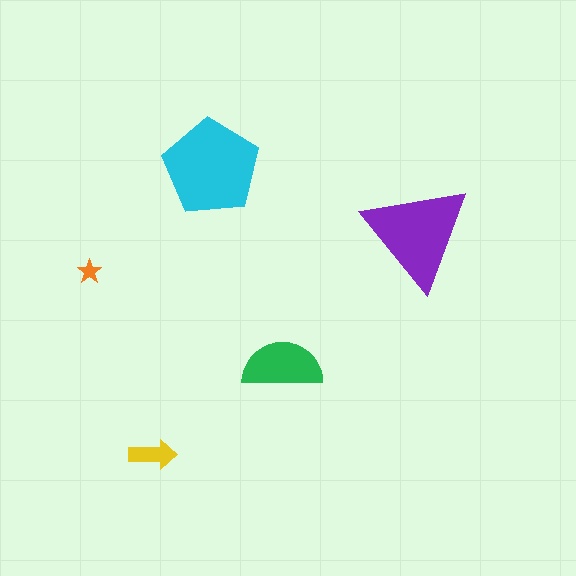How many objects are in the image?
There are 5 objects in the image.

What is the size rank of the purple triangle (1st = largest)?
2nd.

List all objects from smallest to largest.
The orange star, the yellow arrow, the green semicircle, the purple triangle, the cyan pentagon.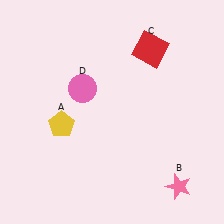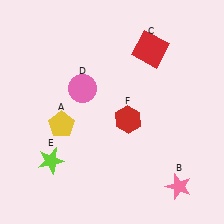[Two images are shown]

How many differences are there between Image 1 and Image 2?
There are 2 differences between the two images.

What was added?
A lime star (E), a red hexagon (F) were added in Image 2.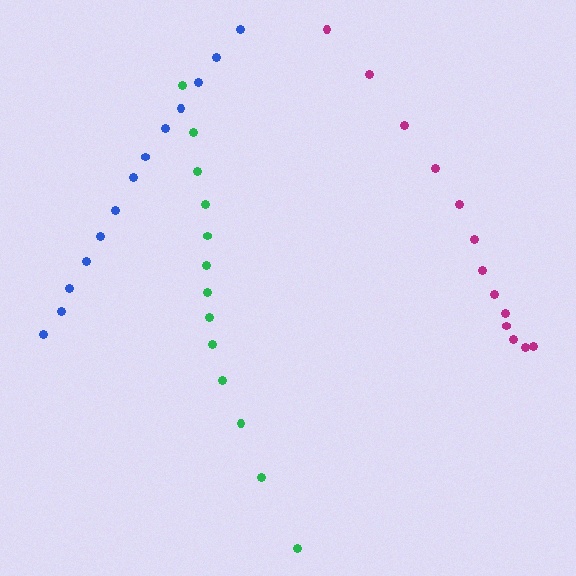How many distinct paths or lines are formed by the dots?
There are 3 distinct paths.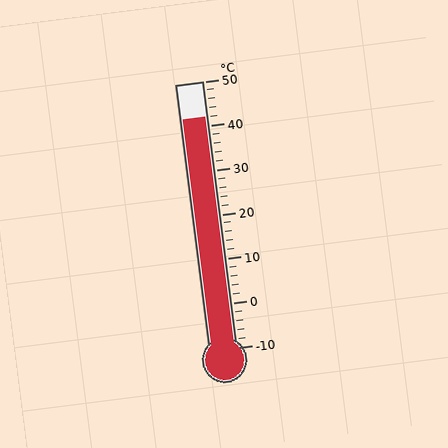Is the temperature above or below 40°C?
The temperature is above 40°C.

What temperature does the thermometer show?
The thermometer shows approximately 42°C.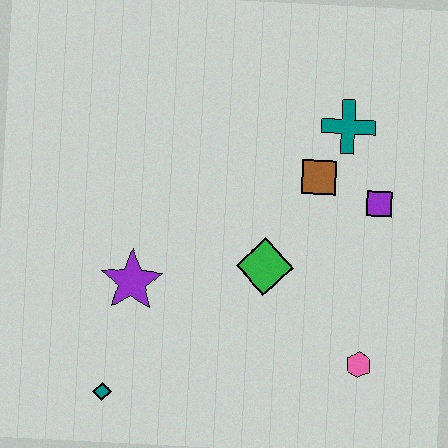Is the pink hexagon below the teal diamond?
No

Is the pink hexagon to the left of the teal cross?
No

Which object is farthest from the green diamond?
The teal diamond is farthest from the green diamond.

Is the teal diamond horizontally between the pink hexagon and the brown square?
No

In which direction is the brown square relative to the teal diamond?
The brown square is above the teal diamond.